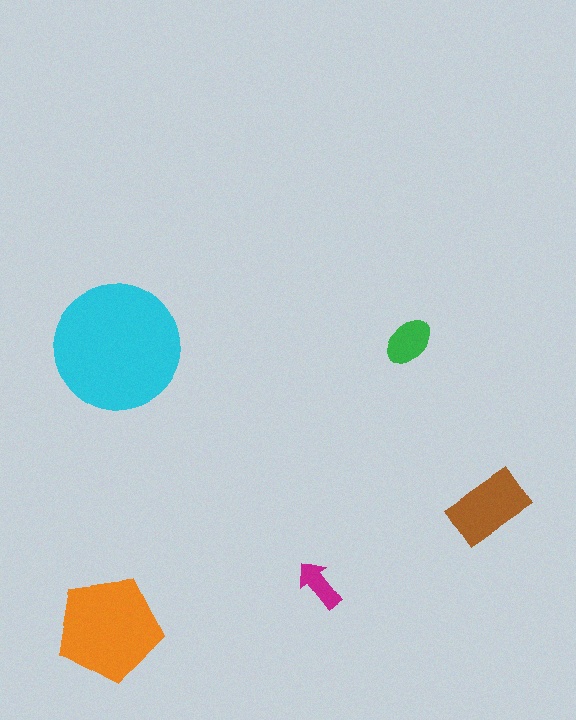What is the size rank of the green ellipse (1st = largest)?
4th.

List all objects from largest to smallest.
The cyan circle, the orange pentagon, the brown rectangle, the green ellipse, the magenta arrow.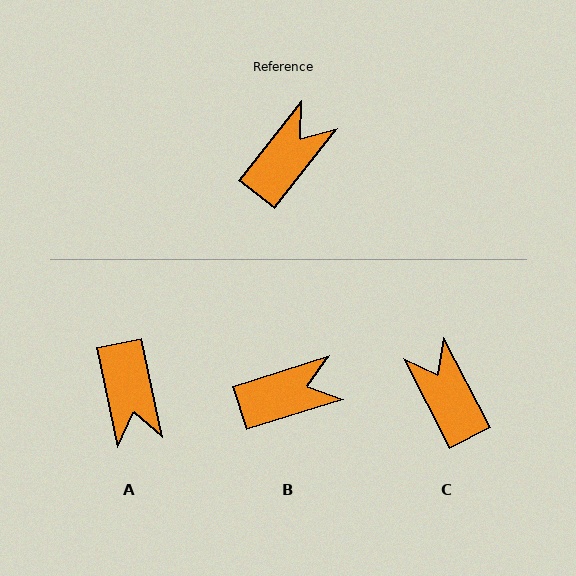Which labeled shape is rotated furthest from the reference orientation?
A, about 130 degrees away.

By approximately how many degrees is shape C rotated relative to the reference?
Approximately 65 degrees counter-clockwise.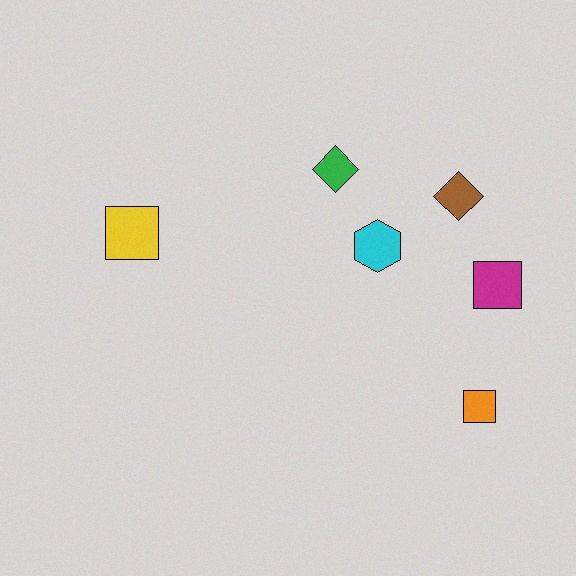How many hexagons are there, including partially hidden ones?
There is 1 hexagon.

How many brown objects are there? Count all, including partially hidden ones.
There is 1 brown object.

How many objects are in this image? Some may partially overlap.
There are 6 objects.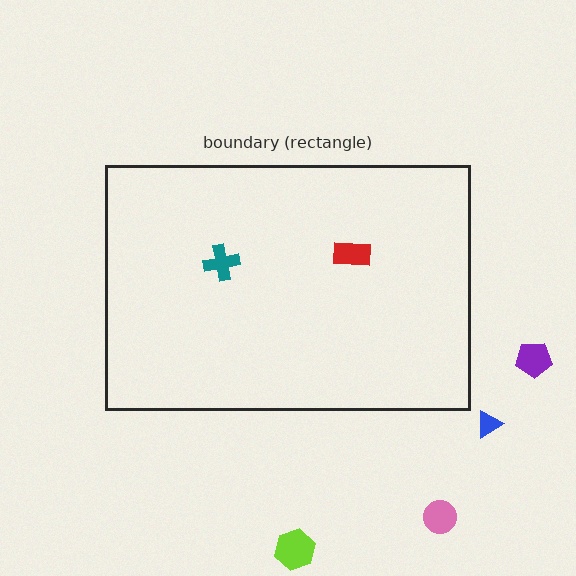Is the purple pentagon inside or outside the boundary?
Outside.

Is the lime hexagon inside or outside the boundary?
Outside.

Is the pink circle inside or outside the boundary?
Outside.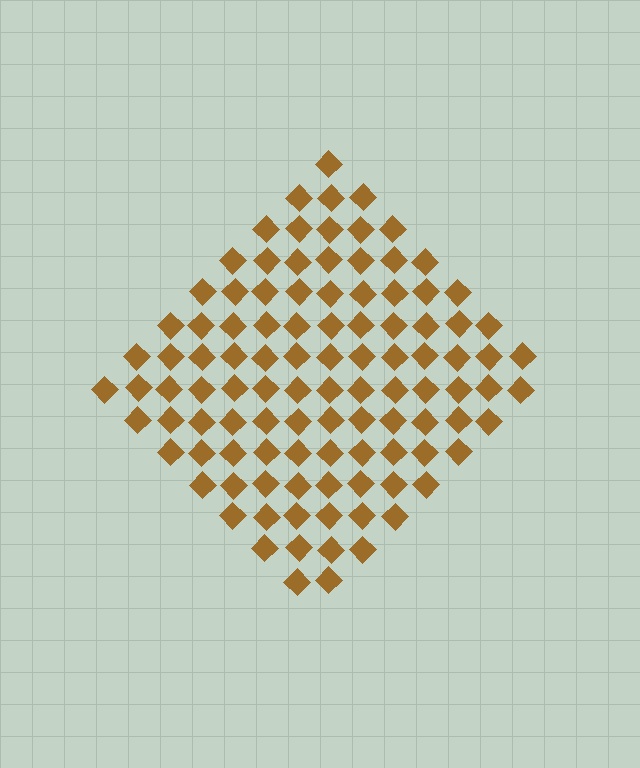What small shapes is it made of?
It is made of small diamonds.